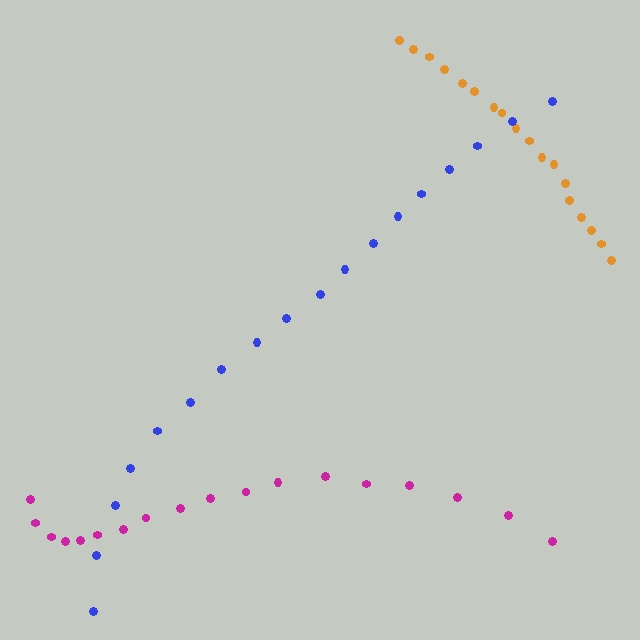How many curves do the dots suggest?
There are 3 distinct paths.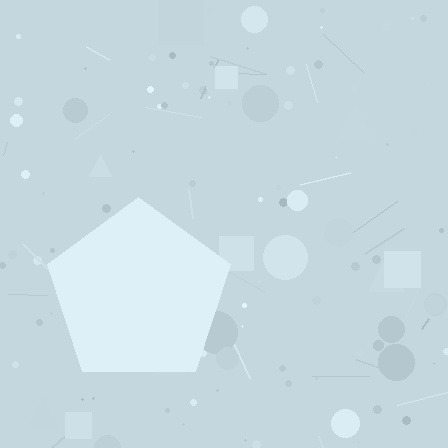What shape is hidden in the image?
A pentagon is hidden in the image.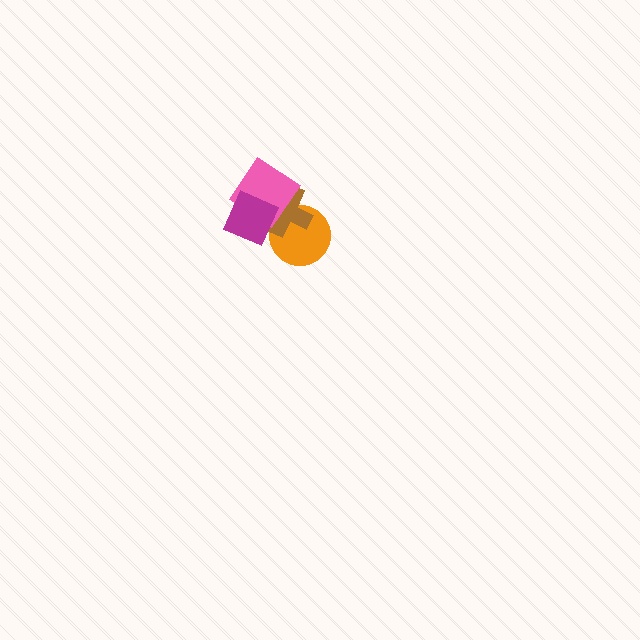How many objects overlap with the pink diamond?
2 objects overlap with the pink diamond.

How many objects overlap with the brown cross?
3 objects overlap with the brown cross.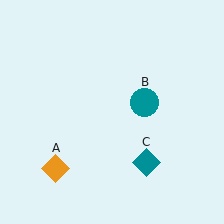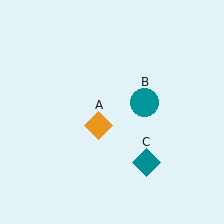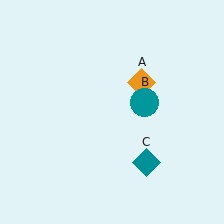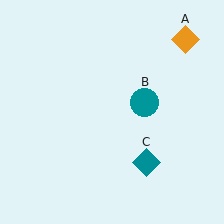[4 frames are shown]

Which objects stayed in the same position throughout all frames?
Teal circle (object B) and teal diamond (object C) remained stationary.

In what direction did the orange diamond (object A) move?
The orange diamond (object A) moved up and to the right.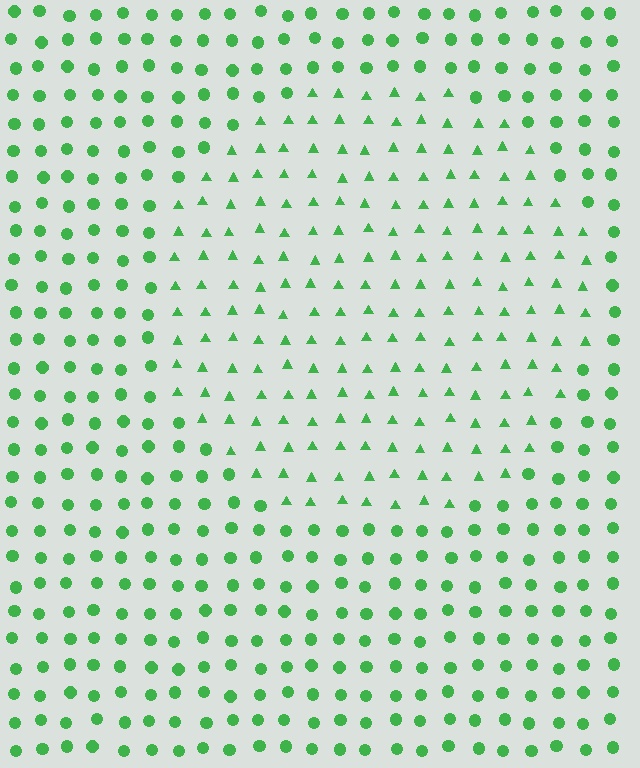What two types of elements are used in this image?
The image uses triangles inside the circle region and circles outside it.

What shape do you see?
I see a circle.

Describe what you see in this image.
The image is filled with small green elements arranged in a uniform grid. A circle-shaped region contains triangles, while the surrounding area contains circles. The boundary is defined purely by the change in element shape.